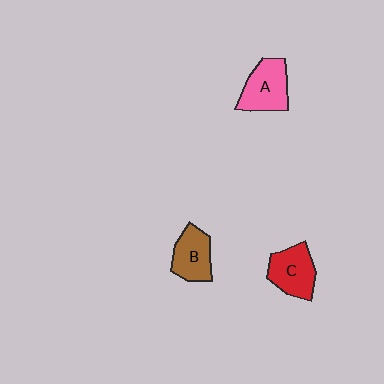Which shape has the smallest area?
Shape B (brown).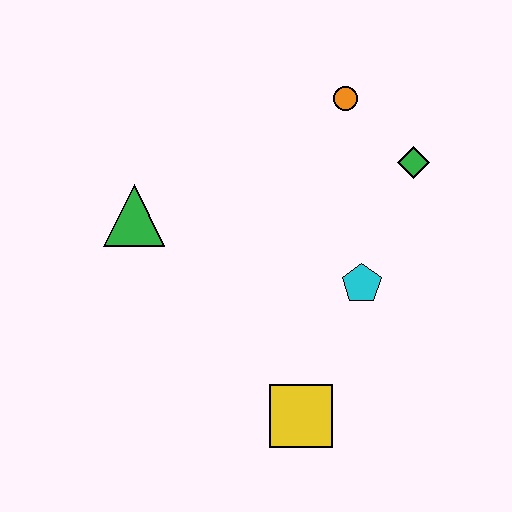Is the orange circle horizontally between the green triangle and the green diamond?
Yes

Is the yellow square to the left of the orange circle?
Yes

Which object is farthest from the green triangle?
The green diamond is farthest from the green triangle.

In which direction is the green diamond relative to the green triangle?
The green diamond is to the right of the green triangle.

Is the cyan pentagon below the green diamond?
Yes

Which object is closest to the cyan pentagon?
The green diamond is closest to the cyan pentagon.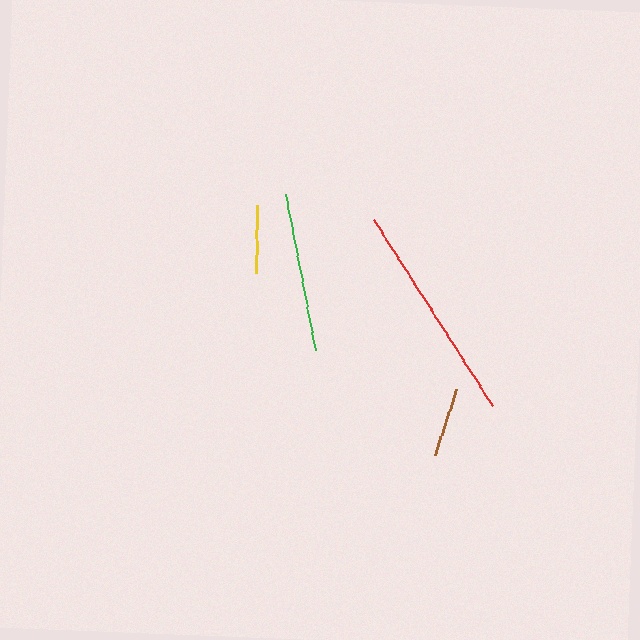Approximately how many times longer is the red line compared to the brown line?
The red line is approximately 3.2 times the length of the brown line.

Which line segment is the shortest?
The yellow line is the shortest at approximately 67 pixels.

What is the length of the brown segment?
The brown segment is approximately 69 pixels long.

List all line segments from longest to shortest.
From longest to shortest: red, green, brown, yellow.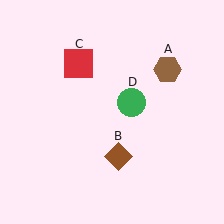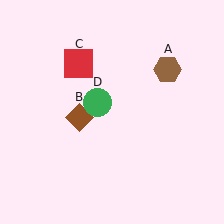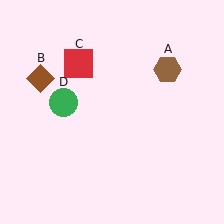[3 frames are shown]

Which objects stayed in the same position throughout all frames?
Brown hexagon (object A) and red square (object C) remained stationary.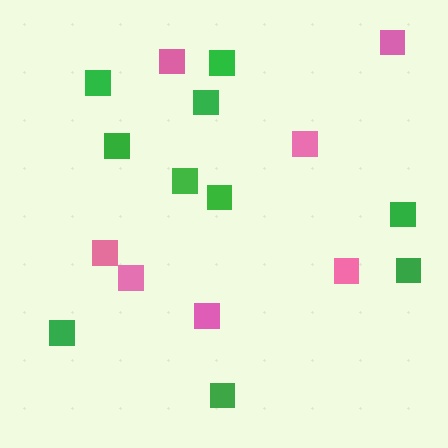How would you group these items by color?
There are 2 groups: one group of green squares (10) and one group of pink squares (7).